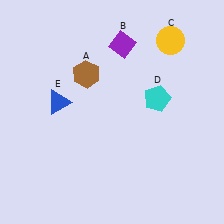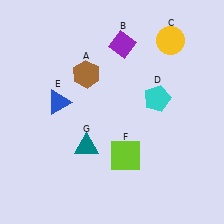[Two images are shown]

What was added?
A lime square (F), a teal triangle (G) were added in Image 2.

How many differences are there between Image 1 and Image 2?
There are 2 differences between the two images.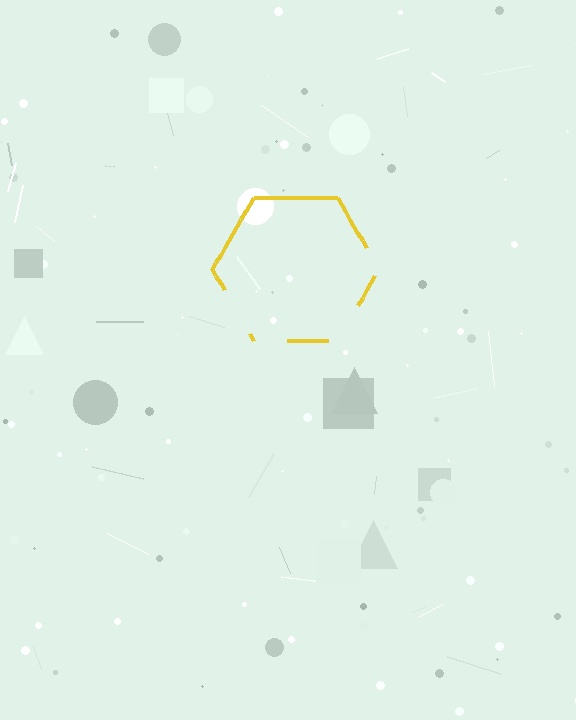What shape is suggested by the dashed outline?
The dashed outline suggests a hexagon.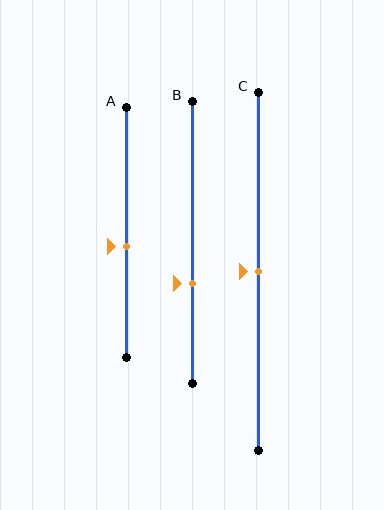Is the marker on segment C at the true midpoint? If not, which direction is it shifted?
Yes, the marker on segment C is at the true midpoint.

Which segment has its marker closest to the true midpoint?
Segment C has its marker closest to the true midpoint.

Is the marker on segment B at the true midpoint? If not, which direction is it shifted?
No, the marker on segment B is shifted downward by about 14% of the segment length.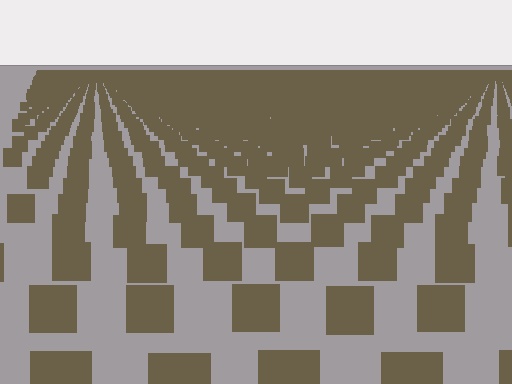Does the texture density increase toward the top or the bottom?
Density increases toward the top.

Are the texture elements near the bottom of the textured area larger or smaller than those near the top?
Larger. Near the bottom, elements are closer to the viewer and appear at a bigger on-screen size.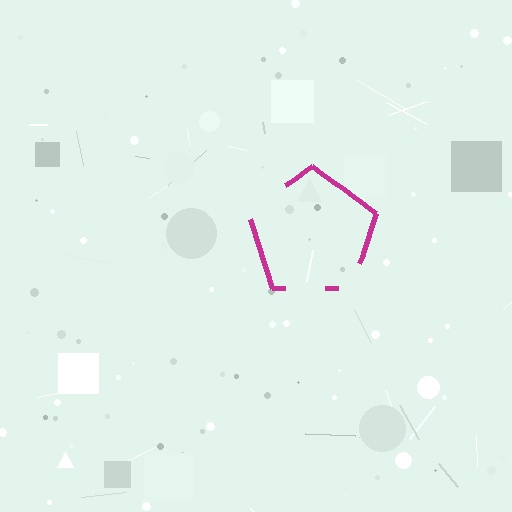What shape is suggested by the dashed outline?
The dashed outline suggests a pentagon.